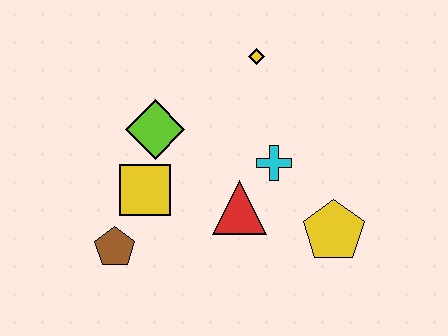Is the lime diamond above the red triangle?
Yes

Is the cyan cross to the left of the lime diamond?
No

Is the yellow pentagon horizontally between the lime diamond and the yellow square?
No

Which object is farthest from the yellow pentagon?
The brown pentagon is farthest from the yellow pentagon.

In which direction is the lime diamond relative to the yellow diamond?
The lime diamond is to the left of the yellow diamond.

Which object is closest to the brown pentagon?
The yellow square is closest to the brown pentagon.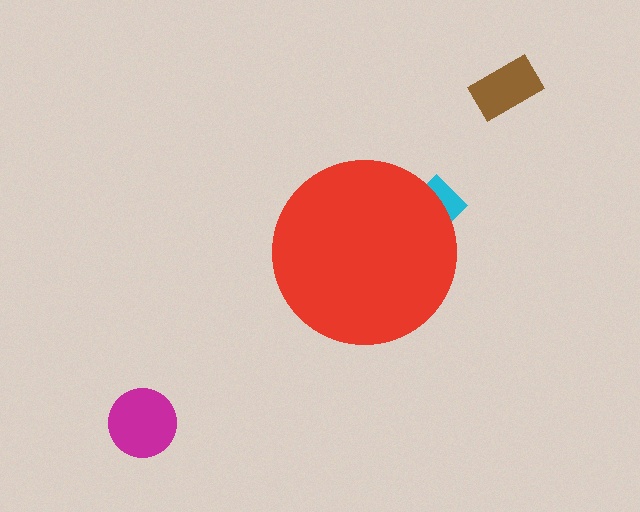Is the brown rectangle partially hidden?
No, the brown rectangle is fully visible.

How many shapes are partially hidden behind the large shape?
1 shape is partially hidden.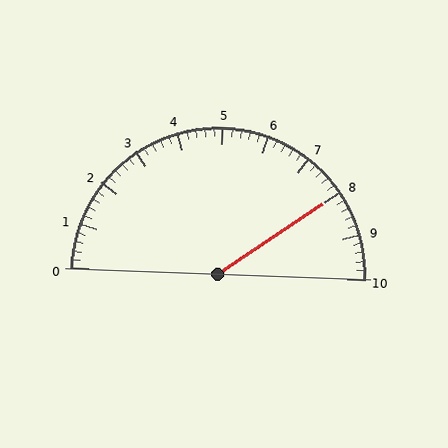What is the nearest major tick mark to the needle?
The nearest major tick mark is 8.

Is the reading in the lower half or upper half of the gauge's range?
The reading is in the upper half of the range (0 to 10).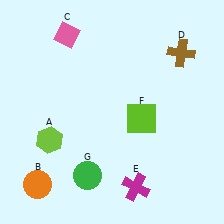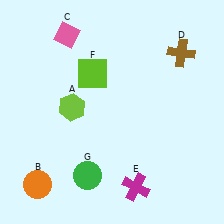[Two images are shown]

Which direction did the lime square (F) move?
The lime square (F) moved left.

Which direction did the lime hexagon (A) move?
The lime hexagon (A) moved up.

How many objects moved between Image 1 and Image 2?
2 objects moved between the two images.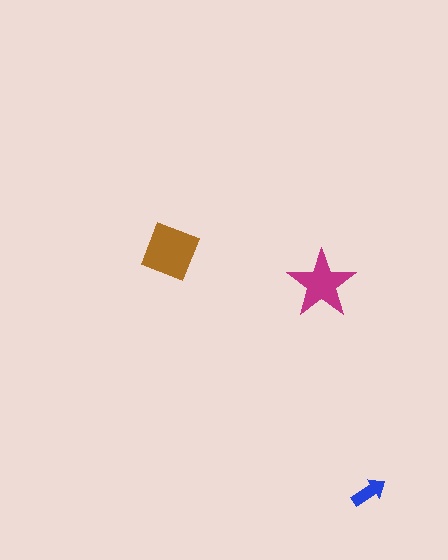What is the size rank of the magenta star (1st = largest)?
2nd.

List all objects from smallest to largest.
The blue arrow, the magenta star, the brown square.